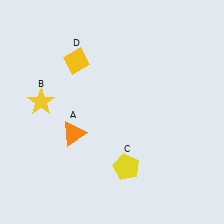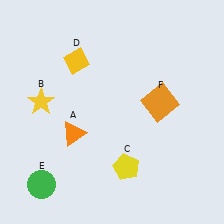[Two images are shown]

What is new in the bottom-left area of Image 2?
A green circle (E) was added in the bottom-left area of Image 2.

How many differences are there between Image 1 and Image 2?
There are 2 differences between the two images.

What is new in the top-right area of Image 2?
An orange square (F) was added in the top-right area of Image 2.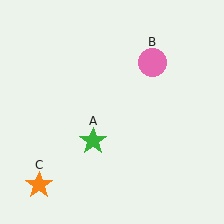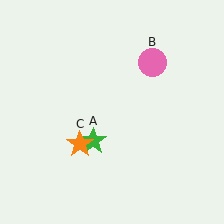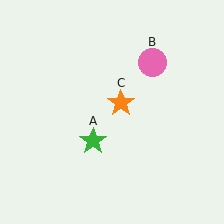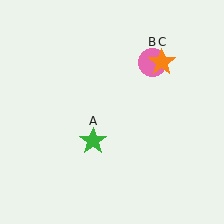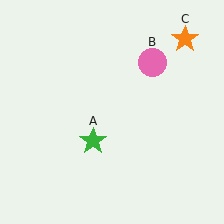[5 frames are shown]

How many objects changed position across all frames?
1 object changed position: orange star (object C).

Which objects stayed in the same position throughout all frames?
Green star (object A) and pink circle (object B) remained stationary.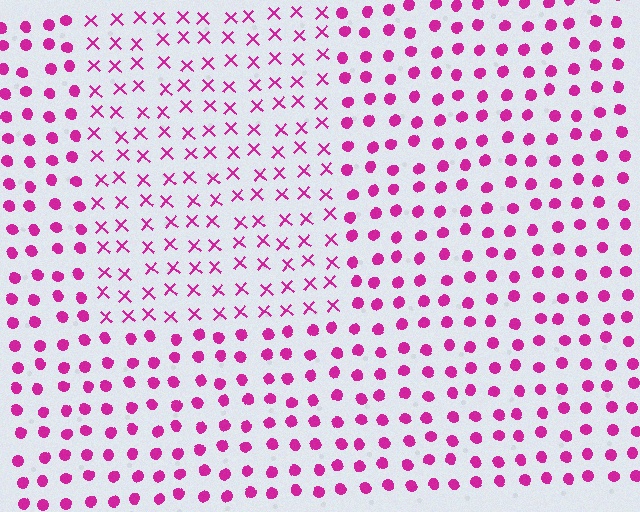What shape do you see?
I see a rectangle.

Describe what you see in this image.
The image is filled with small magenta elements arranged in a uniform grid. A rectangle-shaped region contains X marks, while the surrounding area contains circles. The boundary is defined purely by the change in element shape.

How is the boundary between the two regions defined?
The boundary is defined by a change in element shape: X marks inside vs. circles outside. All elements share the same color and spacing.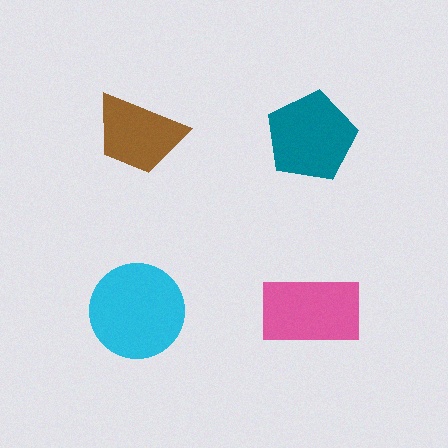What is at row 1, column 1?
A brown trapezoid.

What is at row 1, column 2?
A teal pentagon.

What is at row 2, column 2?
A pink rectangle.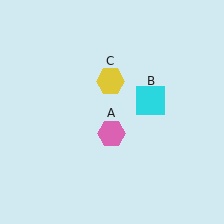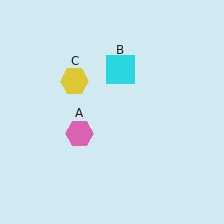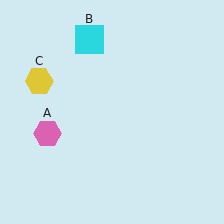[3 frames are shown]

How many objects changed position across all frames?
3 objects changed position: pink hexagon (object A), cyan square (object B), yellow hexagon (object C).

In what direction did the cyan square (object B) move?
The cyan square (object B) moved up and to the left.